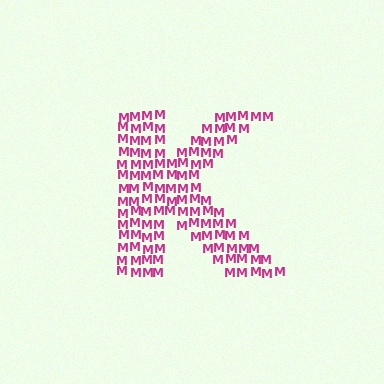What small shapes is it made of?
It is made of small letter M's.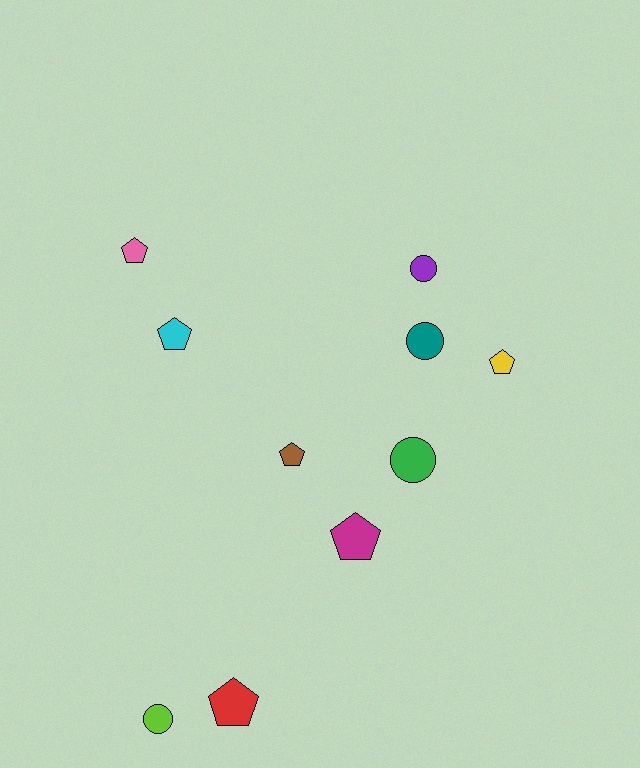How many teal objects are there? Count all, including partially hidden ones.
There is 1 teal object.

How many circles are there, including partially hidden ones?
There are 4 circles.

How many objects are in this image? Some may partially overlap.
There are 10 objects.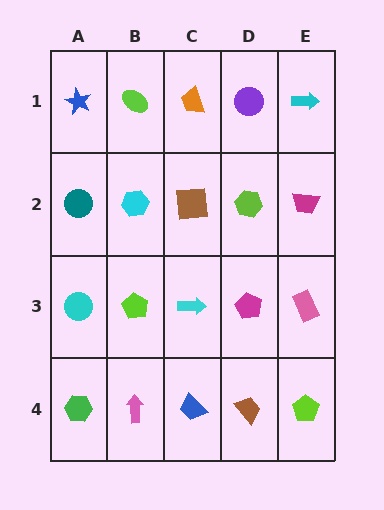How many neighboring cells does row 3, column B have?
4.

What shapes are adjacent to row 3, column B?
A cyan hexagon (row 2, column B), a pink arrow (row 4, column B), a cyan circle (row 3, column A), a cyan arrow (row 3, column C).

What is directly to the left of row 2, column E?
A lime hexagon.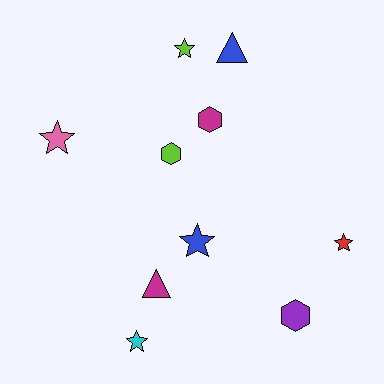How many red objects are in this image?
There is 1 red object.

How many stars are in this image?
There are 5 stars.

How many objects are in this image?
There are 10 objects.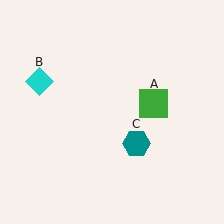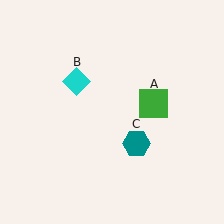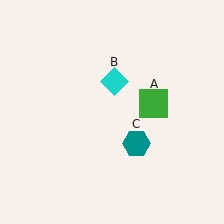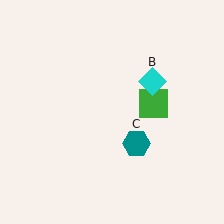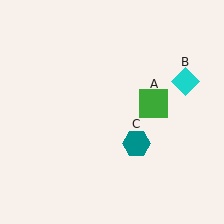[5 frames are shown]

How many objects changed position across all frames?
1 object changed position: cyan diamond (object B).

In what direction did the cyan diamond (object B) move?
The cyan diamond (object B) moved right.